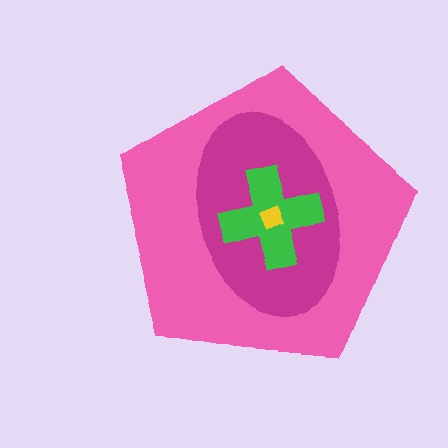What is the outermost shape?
The pink pentagon.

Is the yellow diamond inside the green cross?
Yes.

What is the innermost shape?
The yellow diamond.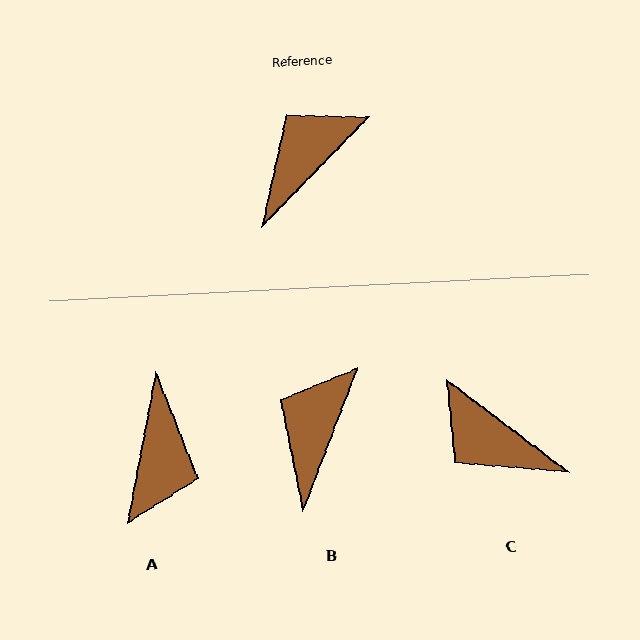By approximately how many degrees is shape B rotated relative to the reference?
Approximately 23 degrees counter-clockwise.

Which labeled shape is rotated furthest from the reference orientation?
A, about 147 degrees away.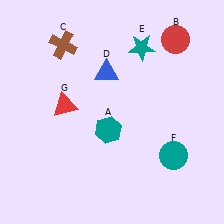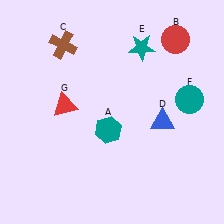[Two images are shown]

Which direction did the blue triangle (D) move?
The blue triangle (D) moved right.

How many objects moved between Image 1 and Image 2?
2 objects moved between the two images.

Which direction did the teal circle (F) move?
The teal circle (F) moved up.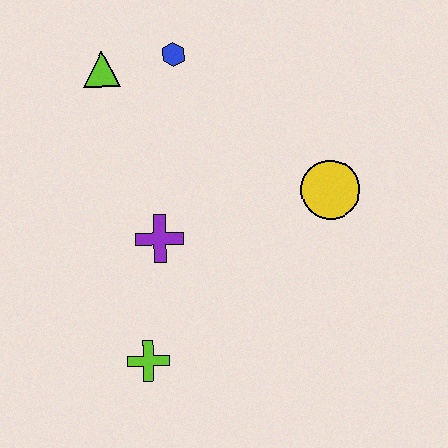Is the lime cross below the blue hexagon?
Yes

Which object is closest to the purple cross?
The lime cross is closest to the purple cross.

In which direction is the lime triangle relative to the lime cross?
The lime triangle is above the lime cross.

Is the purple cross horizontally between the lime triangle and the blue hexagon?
Yes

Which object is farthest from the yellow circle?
The lime triangle is farthest from the yellow circle.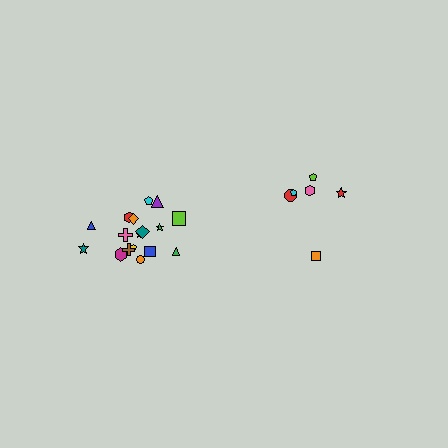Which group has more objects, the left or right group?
The left group.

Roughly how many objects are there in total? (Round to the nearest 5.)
Roughly 25 objects in total.